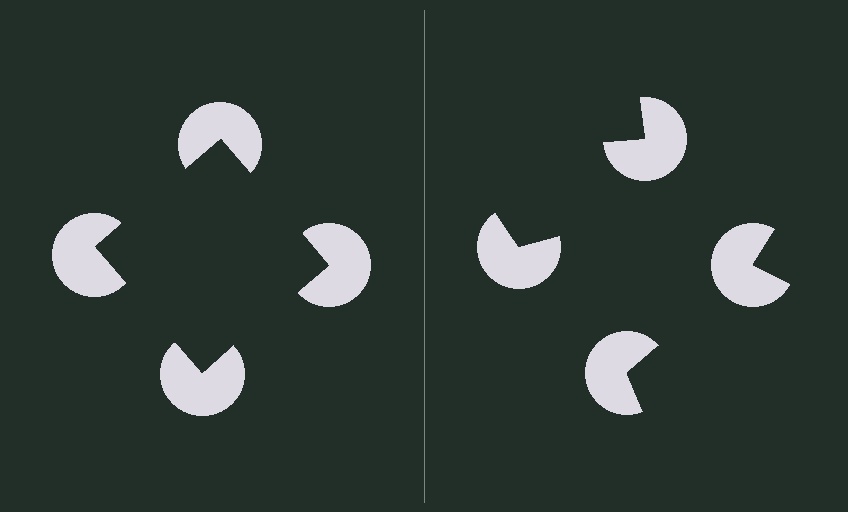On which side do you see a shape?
An illusory square appears on the left side. On the right side the wedge cuts are rotated, so no coherent shape forms.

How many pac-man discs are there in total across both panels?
8 — 4 on each side.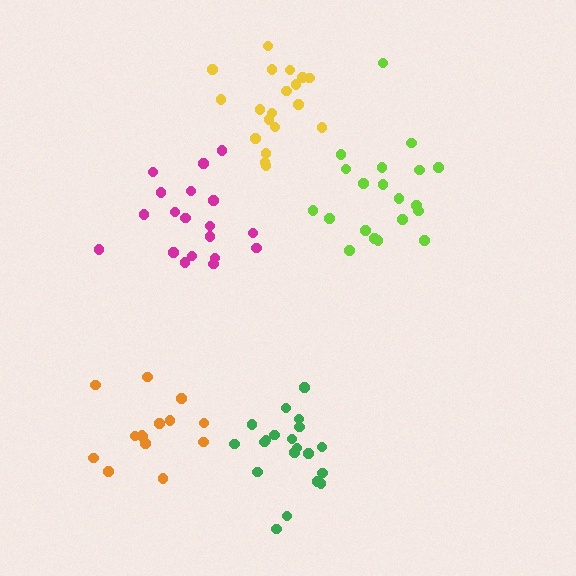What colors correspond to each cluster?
The clusters are colored: lime, green, magenta, yellow, orange.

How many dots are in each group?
Group 1: 20 dots, Group 2: 20 dots, Group 3: 19 dots, Group 4: 19 dots, Group 5: 14 dots (92 total).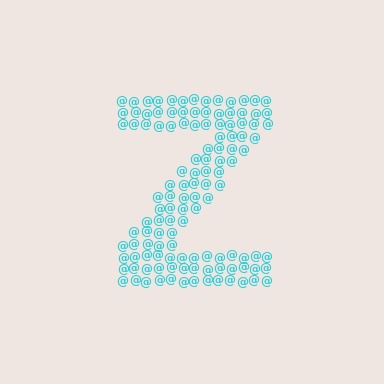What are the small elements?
The small elements are at signs.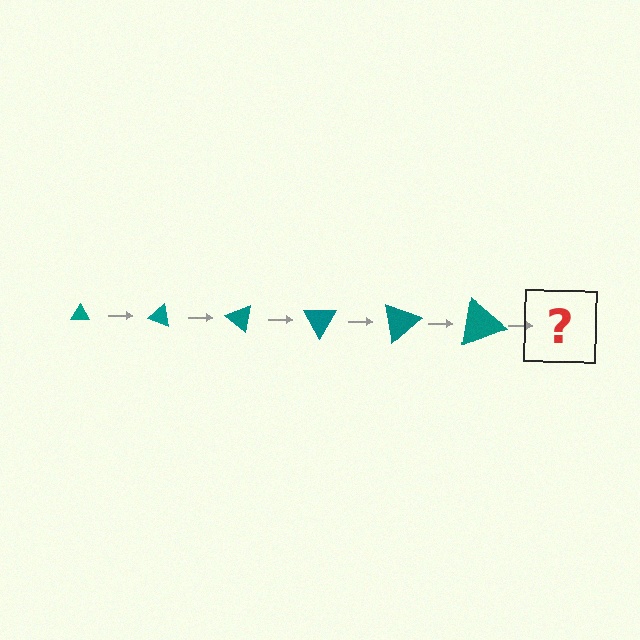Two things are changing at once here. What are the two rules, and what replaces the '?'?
The two rules are that the triangle grows larger each step and it rotates 20 degrees each step. The '?' should be a triangle, larger than the previous one and rotated 120 degrees from the start.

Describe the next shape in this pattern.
It should be a triangle, larger than the previous one and rotated 120 degrees from the start.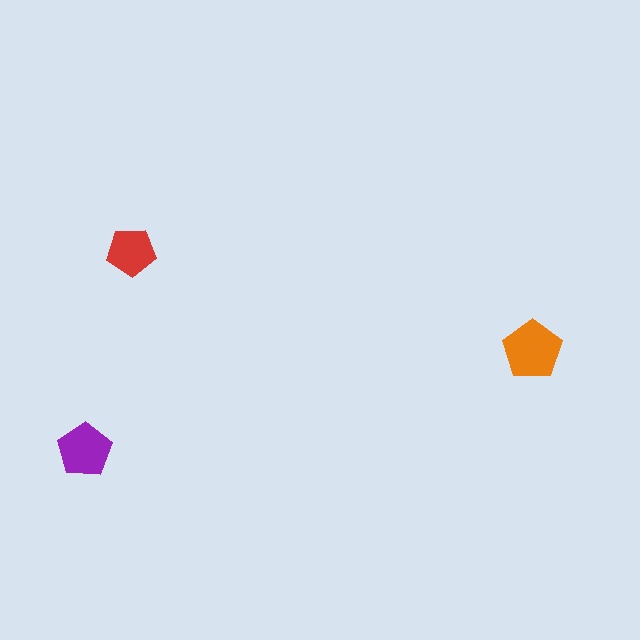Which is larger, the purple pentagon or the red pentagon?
The purple one.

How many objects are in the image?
There are 3 objects in the image.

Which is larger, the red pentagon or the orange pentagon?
The orange one.